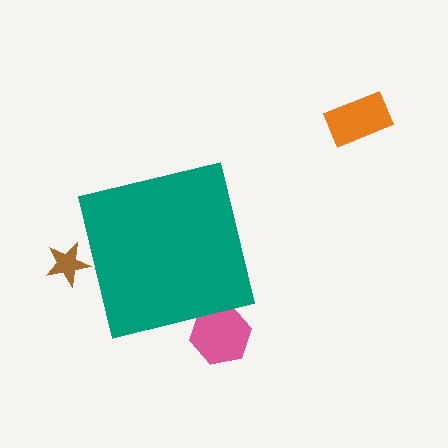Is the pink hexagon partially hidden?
Yes, the pink hexagon is partially hidden behind the teal square.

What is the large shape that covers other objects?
A teal square.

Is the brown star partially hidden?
Yes, the brown star is partially hidden behind the teal square.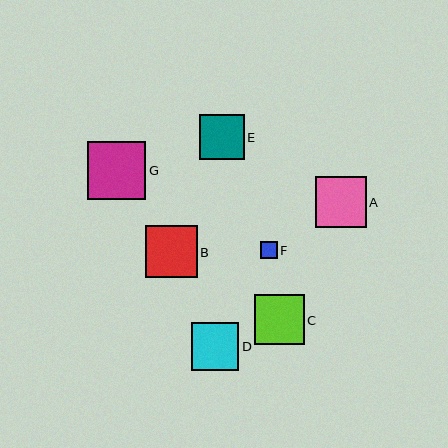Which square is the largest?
Square G is the largest with a size of approximately 59 pixels.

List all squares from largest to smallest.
From largest to smallest: G, B, A, C, D, E, F.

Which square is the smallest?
Square F is the smallest with a size of approximately 17 pixels.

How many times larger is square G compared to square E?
Square G is approximately 1.3 times the size of square E.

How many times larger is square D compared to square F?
Square D is approximately 2.8 times the size of square F.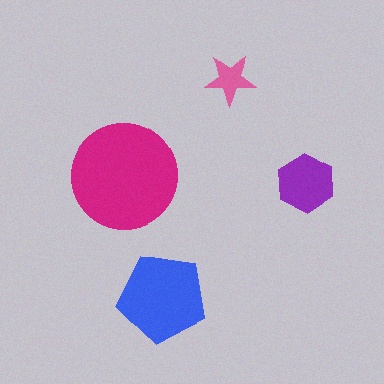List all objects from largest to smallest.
The magenta circle, the blue pentagon, the purple hexagon, the pink star.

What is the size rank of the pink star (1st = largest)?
4th.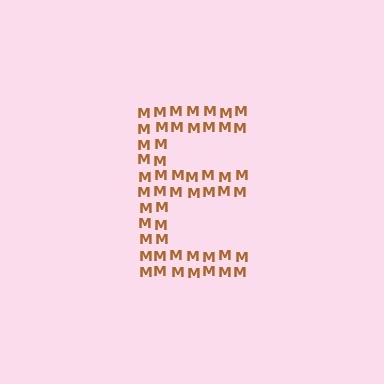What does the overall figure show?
The overall figure shows the letter E.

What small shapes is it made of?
It is made of small letter M's.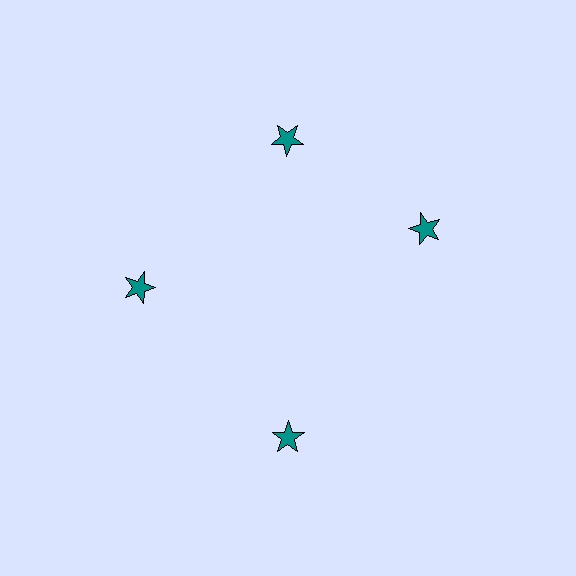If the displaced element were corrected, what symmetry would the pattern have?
It would have 4-fold rotational symmetry — the pattern would map onto itself every 90 degrees.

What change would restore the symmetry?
The symmetry would be restored by rotating it back into even spacing with its neighbors so that all 4 stars sit at equal angles and equal distance from the center.